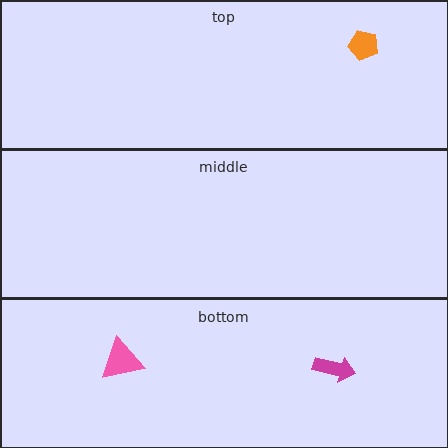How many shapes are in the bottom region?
2.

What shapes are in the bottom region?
The pink triangle, the magenta arrow.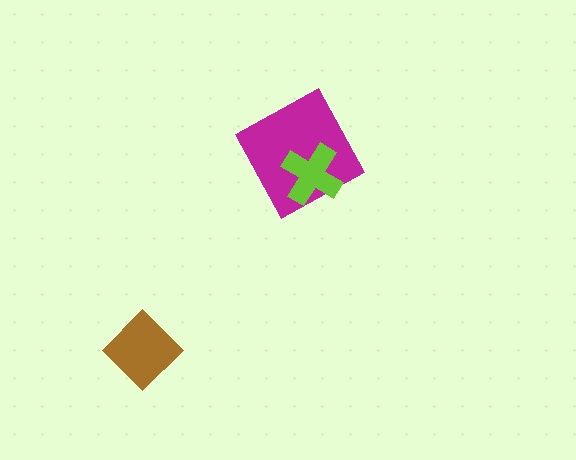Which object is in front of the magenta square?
The lime cross is in front of the magenta square.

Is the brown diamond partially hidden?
No, no other shape covers it.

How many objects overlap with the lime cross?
1 object overlaps with the lime cross.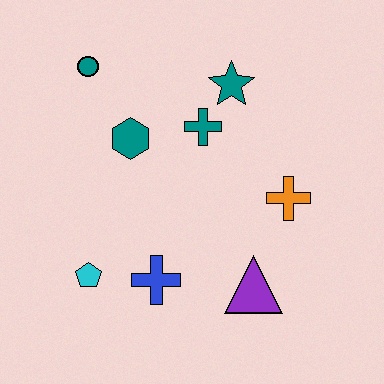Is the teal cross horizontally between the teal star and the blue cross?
Yes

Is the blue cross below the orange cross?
Yes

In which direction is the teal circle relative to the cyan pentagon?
The teal circle is above the cyan pentagon.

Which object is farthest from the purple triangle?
The teal circle is farthest from the purple triangle.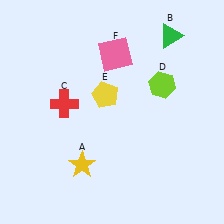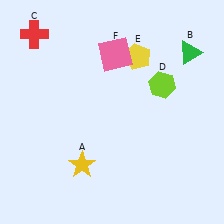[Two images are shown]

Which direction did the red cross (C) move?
The red cross (C) moved up.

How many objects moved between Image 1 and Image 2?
3 objects moved between the two images.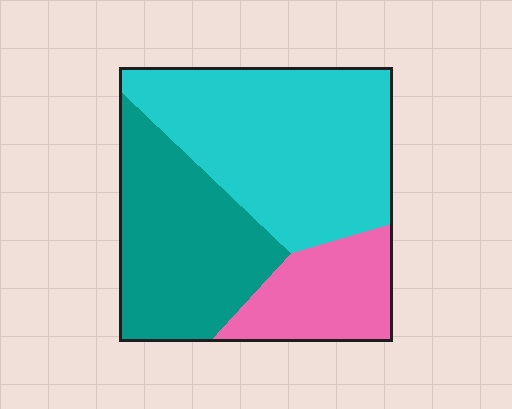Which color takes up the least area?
Pink, at roughly 20%.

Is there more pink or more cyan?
Cyan.